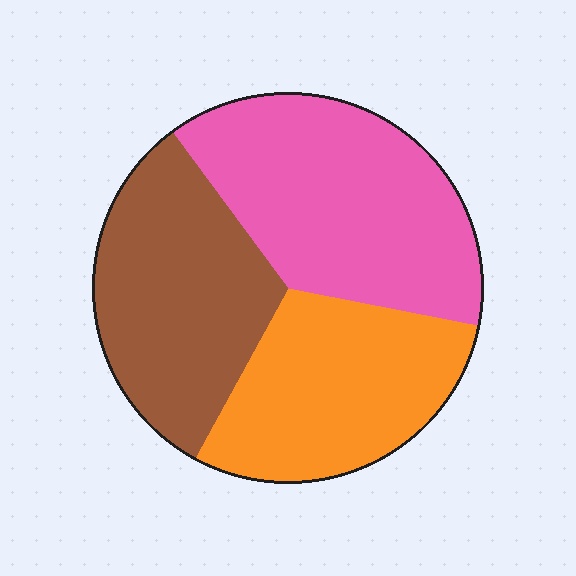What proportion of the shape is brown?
Brown covers around 30% of the shape.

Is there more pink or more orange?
Pink.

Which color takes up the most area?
Pink, at roughly 40%.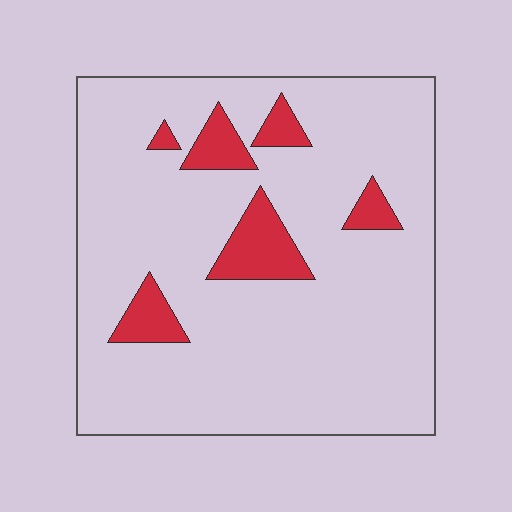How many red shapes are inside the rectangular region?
6.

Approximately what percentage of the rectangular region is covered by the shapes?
Approximately 10%.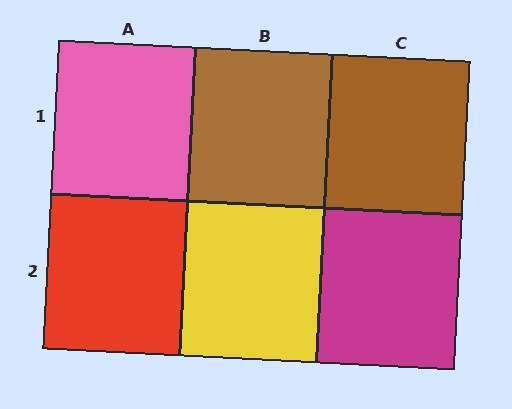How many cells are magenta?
1 cell is magenta.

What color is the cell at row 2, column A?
Red.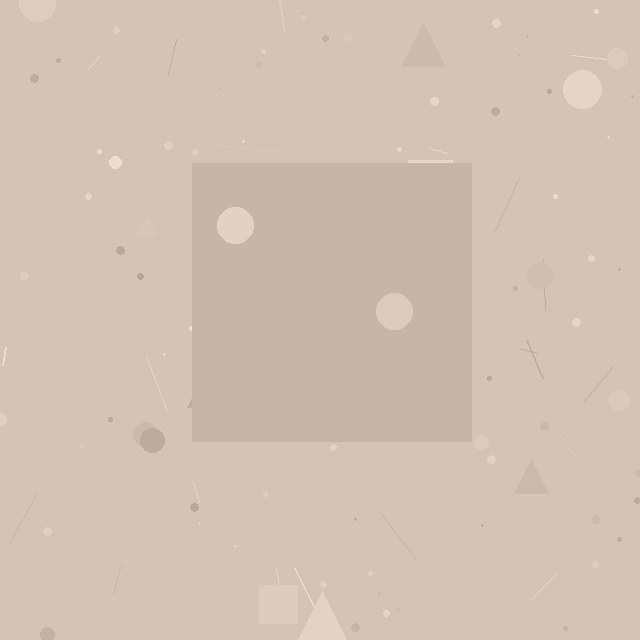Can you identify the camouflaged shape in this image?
The camouflaged shape is a square.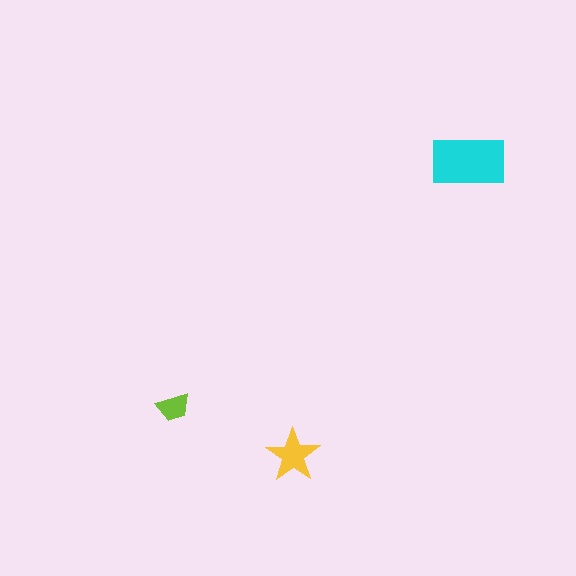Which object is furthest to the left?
The lime trapezoid is leftmost.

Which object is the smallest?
The lime trapezoid.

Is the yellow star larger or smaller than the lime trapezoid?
Larger.